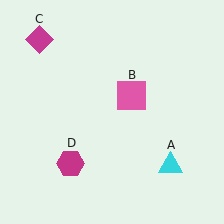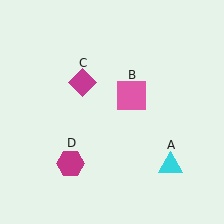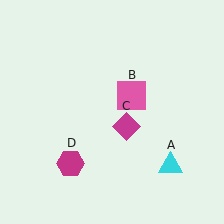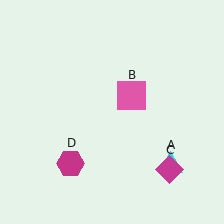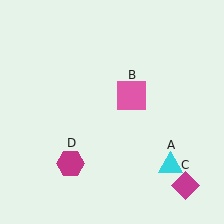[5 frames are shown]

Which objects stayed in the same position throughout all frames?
Cyan triangle (object A) and pink square (object B) and magenta hexagon (object D) remained stationary.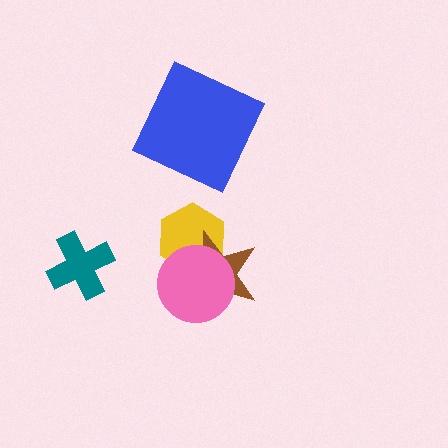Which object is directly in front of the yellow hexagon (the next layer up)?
The brown star is directly in front of the yellow hexagon.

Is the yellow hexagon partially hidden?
Yes, it is partially covered by another shape.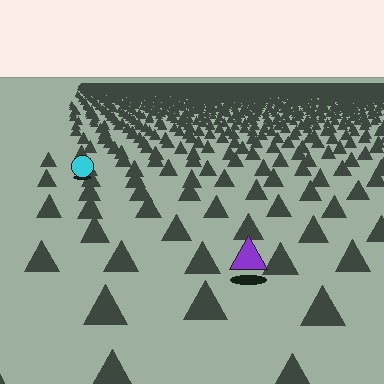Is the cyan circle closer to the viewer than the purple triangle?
No. The purple triangle is closer — you can tell from the texture gradient: the ground texture is coarser near it.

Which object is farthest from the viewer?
The cyan circle is farthest from the viewer. It appears smaller and the ground texture around it is denser.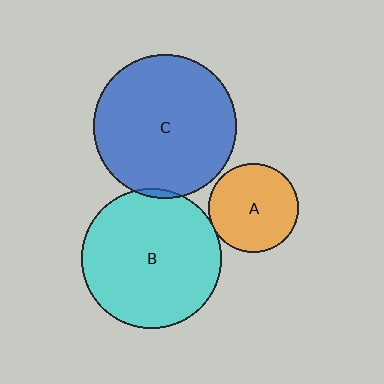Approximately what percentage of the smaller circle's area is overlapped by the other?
Approximately 5%.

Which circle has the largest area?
Circle C (blue).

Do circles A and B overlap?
Yes.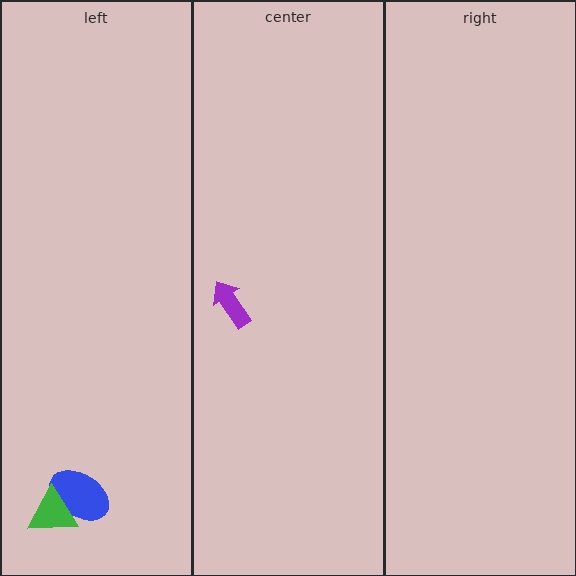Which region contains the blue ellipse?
The left region.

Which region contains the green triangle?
The left region.